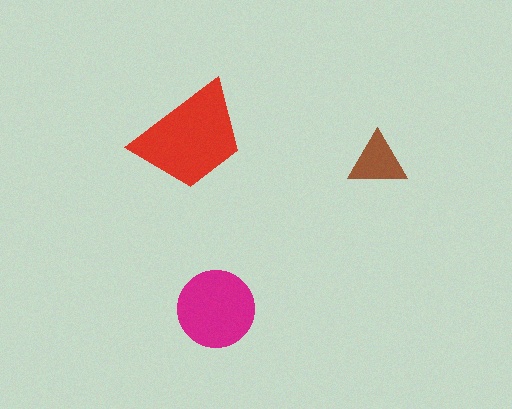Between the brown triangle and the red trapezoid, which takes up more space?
The red trapezoid.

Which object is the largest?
The red trapezoid.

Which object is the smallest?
The brown triangle.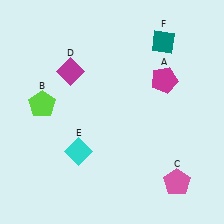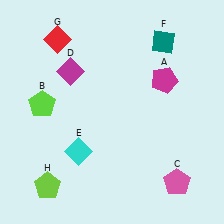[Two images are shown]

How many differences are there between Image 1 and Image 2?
There are 2 differences between the two images.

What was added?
A red diamond (G), a lime pentagon (H) were added in Image 2.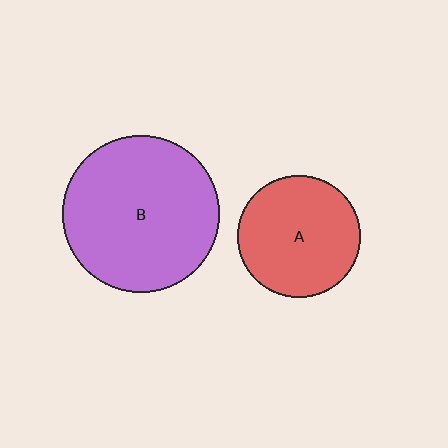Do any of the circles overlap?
No, none of the circles overlap.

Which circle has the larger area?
Circle B (purple).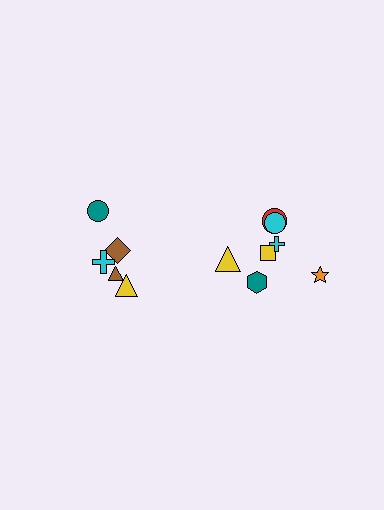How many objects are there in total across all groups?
There are 12 objects.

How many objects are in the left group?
There are 5 objects.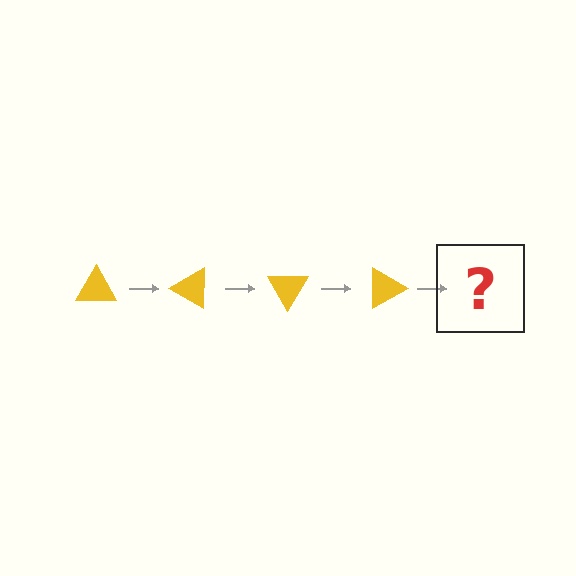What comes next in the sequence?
The next element should be a yellow triangle rotated 120 degrees.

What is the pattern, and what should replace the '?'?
The pattern is that the triangle rotates 30 degrees each step. The '?' should be a yellow triangle rotated 120 degrees.